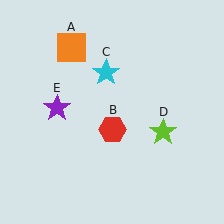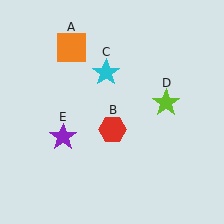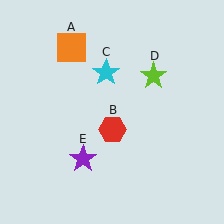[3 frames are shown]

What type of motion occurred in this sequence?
The lime star (object D), purple star (object E) rotated counterclockwise around the center of the scene.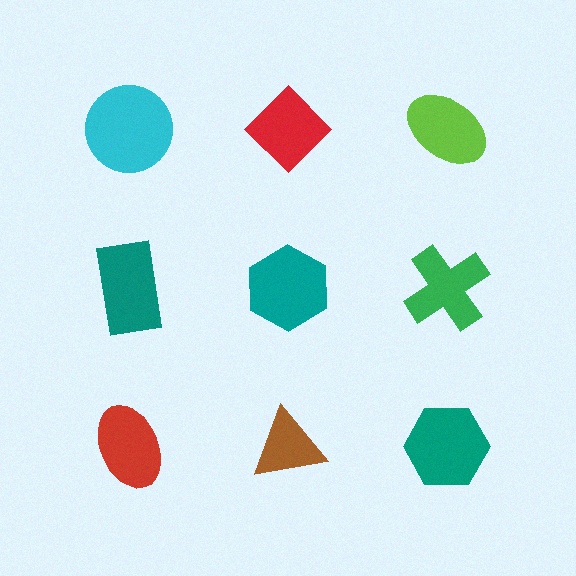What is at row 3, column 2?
A brown triangle.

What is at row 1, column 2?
A red diamond.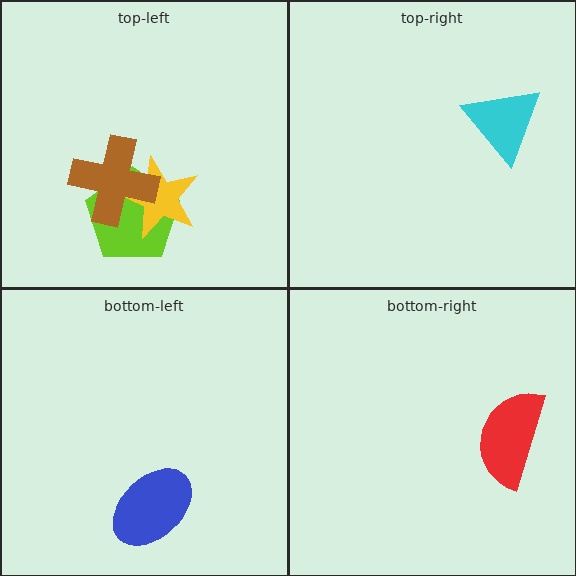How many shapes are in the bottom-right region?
1.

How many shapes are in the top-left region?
3.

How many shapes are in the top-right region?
1.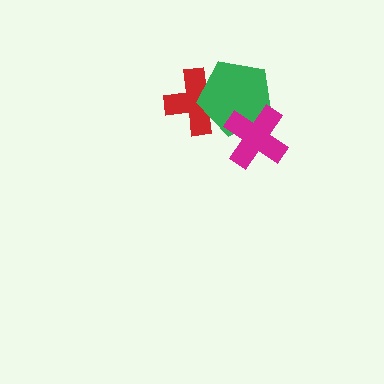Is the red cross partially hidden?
Yes, it is partially covered by another shape.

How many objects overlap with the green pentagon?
2 objects overlap with the green pentagon.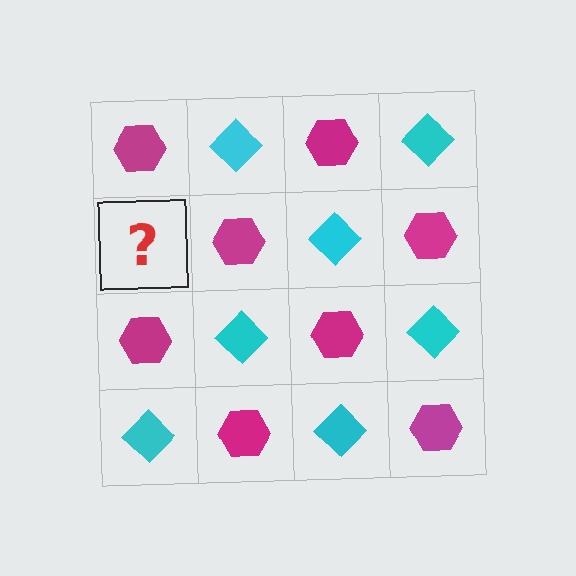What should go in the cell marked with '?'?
The missing cell should contain a cyan diamond.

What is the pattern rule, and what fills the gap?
The rule is that it alternates magenta hexagon and cyan diamond in a checkerboard pattern. The gap should be filled with a cyan diamond.